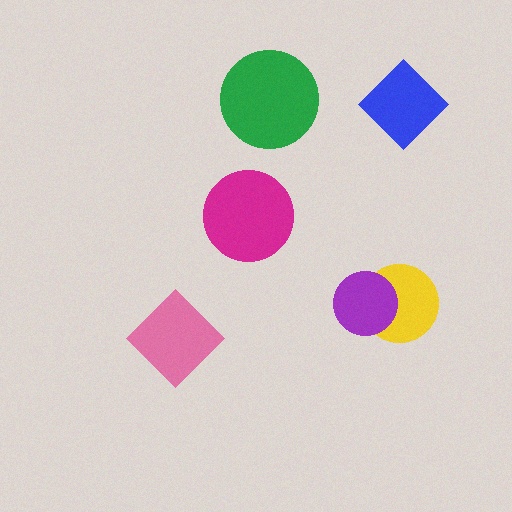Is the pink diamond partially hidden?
No, no other shape covers it.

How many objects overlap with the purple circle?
1 object overlaps with the purple circle.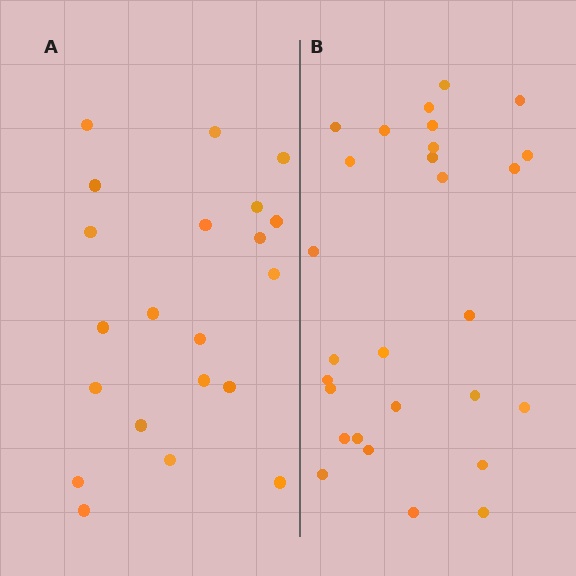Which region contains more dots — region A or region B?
Region B (the right region) has more dots.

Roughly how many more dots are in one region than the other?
Region B has roughly 8 or so more dots than region A.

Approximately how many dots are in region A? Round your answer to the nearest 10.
About 20 dots. (The exact count is 21, which rounds to 20.)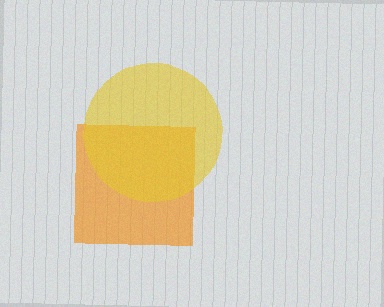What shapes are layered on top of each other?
The layered shapes are: an orange square, a yellow circle.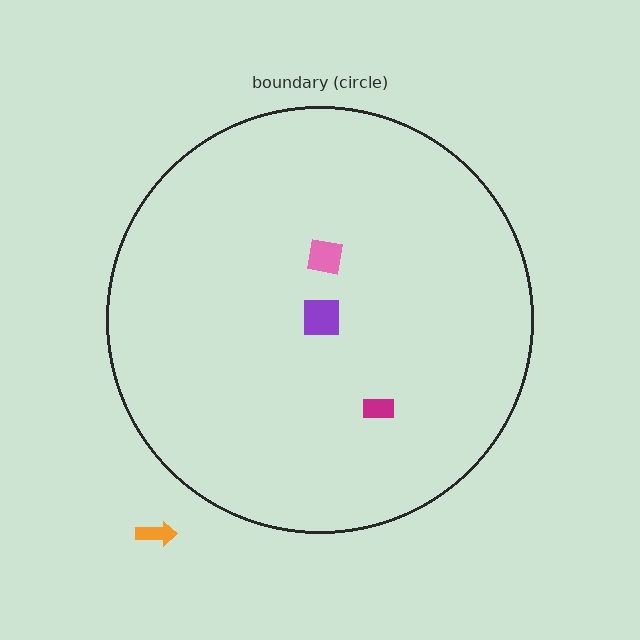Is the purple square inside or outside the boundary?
Inside.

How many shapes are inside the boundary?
3 inside, 1 outside.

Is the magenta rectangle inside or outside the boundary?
Inside.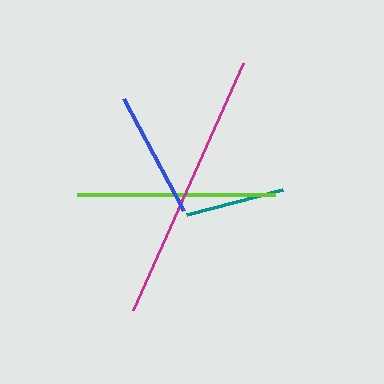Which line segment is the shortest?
The teal line is the shortest at approximately 99 pixels.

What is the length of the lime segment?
The lime segment is approximately 198 pixels long.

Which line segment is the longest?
The magenta line is the longest at approximately 271 pixels.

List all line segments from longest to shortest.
From longest to shortest: magenta, lime, blue, teal.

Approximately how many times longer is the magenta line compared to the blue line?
The magenta line is approximately 2.1 times the length of the blue line.